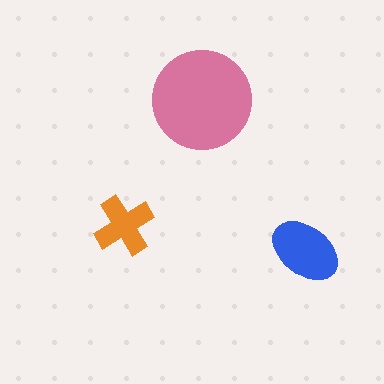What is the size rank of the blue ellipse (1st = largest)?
2nd.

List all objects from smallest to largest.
The orange cross, the blue ellipse, the pink circle.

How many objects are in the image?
There are 3 objects in the image.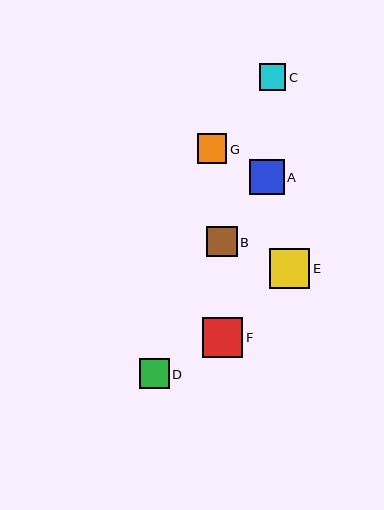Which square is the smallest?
Square C is the smallest with a size of approximately 26 pixels.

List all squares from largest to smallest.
From largest to smallest: E, F, A, B, G, D, C.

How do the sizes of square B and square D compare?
Square B and square D are approximately the same size.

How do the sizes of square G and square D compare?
Square G and square D are approximately the same size.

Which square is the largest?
Square E is the largest with a size of approximately 40 pixels.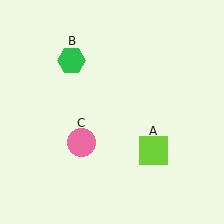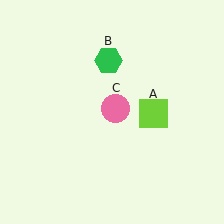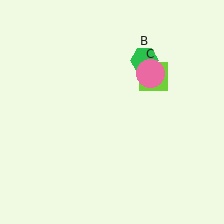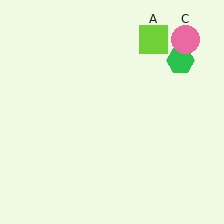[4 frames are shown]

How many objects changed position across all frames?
3 objects changed position: lime square (object A), green hexagon (object B), pink circle (object C).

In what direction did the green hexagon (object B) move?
The green hexagon (object B) moved right.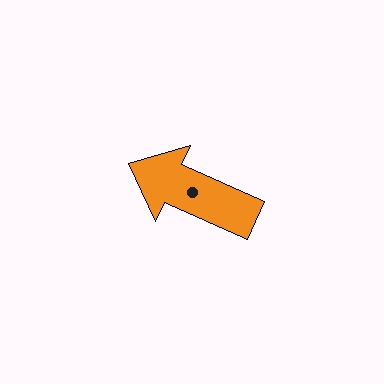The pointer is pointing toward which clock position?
Roughly 10 o'clock.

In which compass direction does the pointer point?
Northwest.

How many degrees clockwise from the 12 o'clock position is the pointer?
Approximately 294 degrees.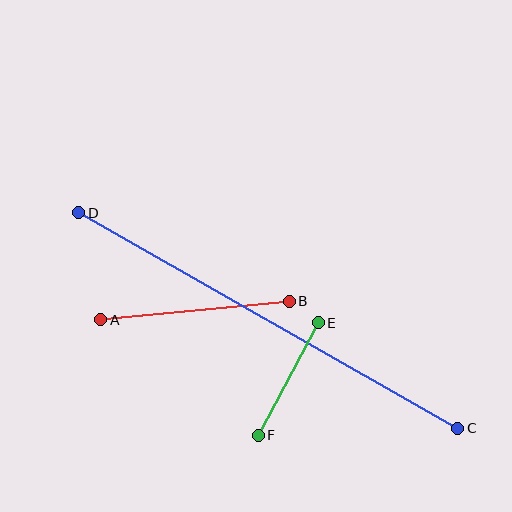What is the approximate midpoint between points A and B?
The midpoint is at approximately (195, 311) pixels.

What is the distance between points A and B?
The distance is approximately 189 pixels.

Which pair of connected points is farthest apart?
Points C and D are farthest apart.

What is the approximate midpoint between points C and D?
The midpoint is at approximately (268, 320) pixels.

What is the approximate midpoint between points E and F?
The midpoint is at approximately (288, 379) pixels.